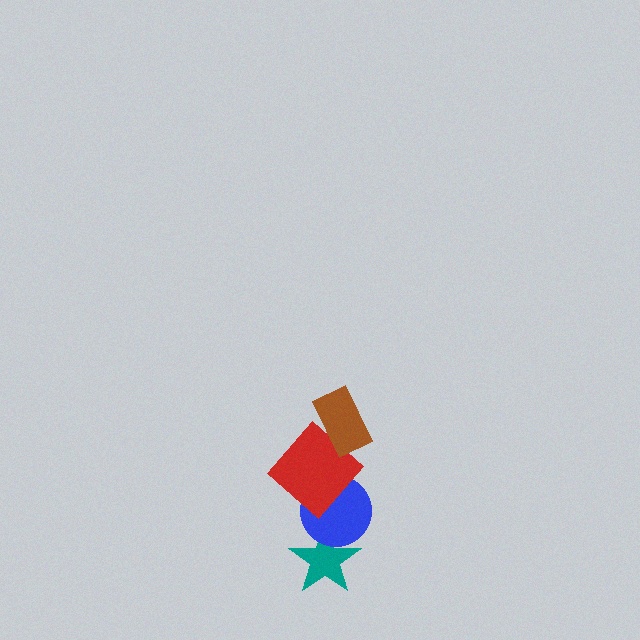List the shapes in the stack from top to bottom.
From top to bottom: the brown rectangle, the red diamond, the blue circle, the teal star.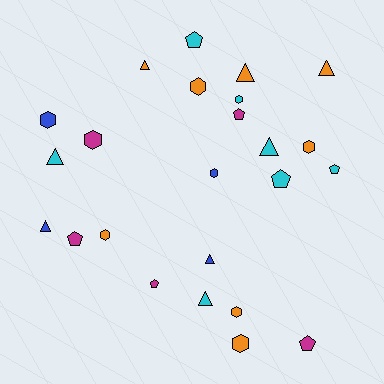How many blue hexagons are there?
There are 2 blue hexagons.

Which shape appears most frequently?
Hexagon, with 9 objects.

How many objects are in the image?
There are 24 objects.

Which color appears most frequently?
Orange, with 8 objects.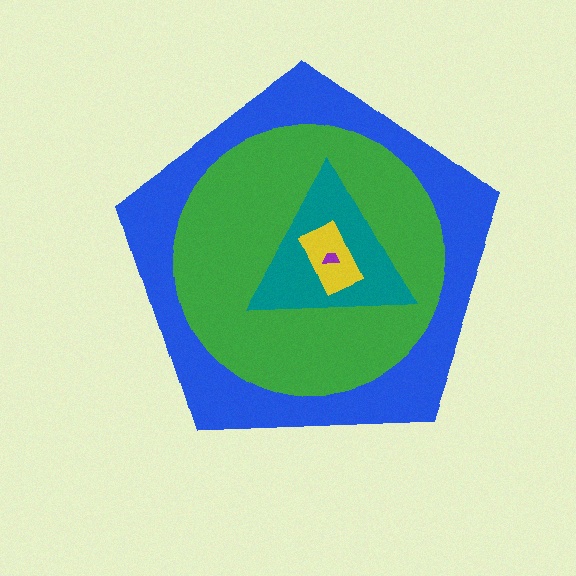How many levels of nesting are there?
5.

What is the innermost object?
The purple trapezoid.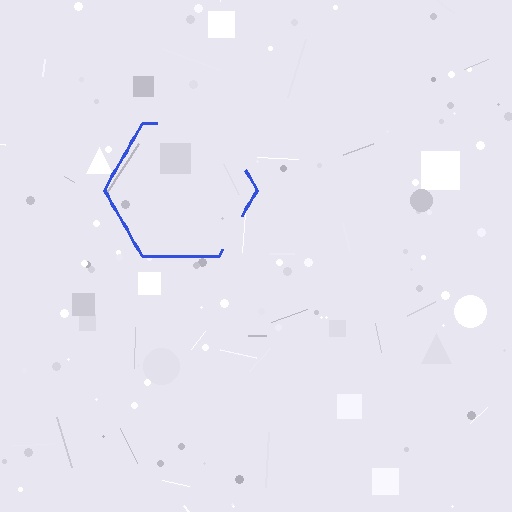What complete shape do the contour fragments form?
The contour fragments form a hexagon.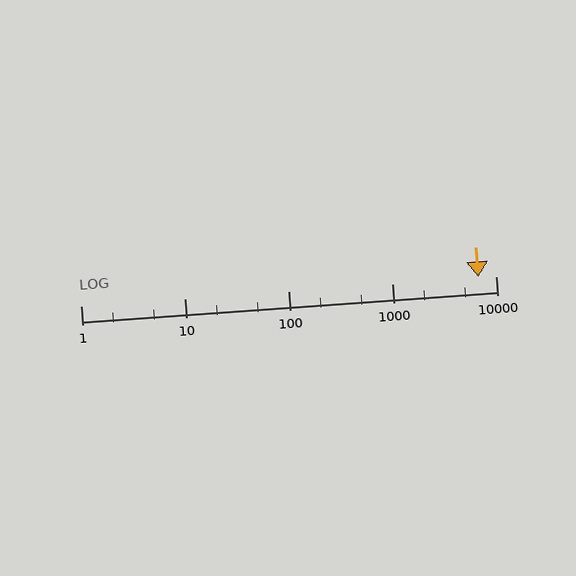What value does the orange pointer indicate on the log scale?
The pointer indicates approximately 6800.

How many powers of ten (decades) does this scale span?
The scale spans 4 decades, from 1 to 10000.